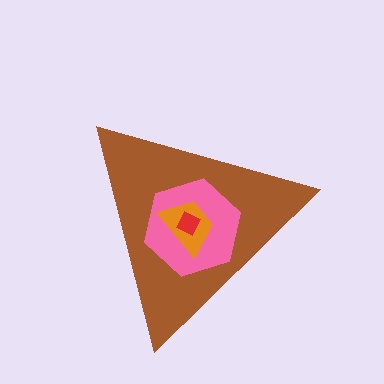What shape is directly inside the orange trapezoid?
The red diamond.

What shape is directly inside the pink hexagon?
The orange trapezoid.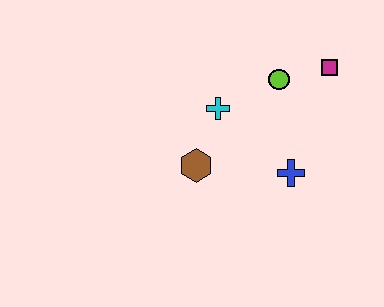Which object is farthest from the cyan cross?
The magenta square is farthest from the cyan cross.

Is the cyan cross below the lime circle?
Yes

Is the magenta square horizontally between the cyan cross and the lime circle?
No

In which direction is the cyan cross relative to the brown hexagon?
The cyan cross is above the brown hexagon.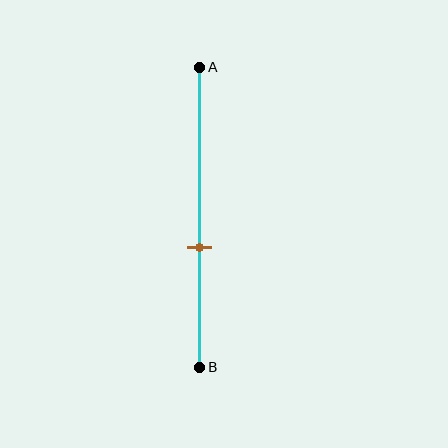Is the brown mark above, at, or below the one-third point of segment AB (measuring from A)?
The brown mark is below the one-third point of segment AB.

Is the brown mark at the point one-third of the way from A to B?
No, the mark is at about 60% from A, not at the 33% one-third point.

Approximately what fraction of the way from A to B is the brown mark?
The brown mark is approximately 60% of the way from A to B.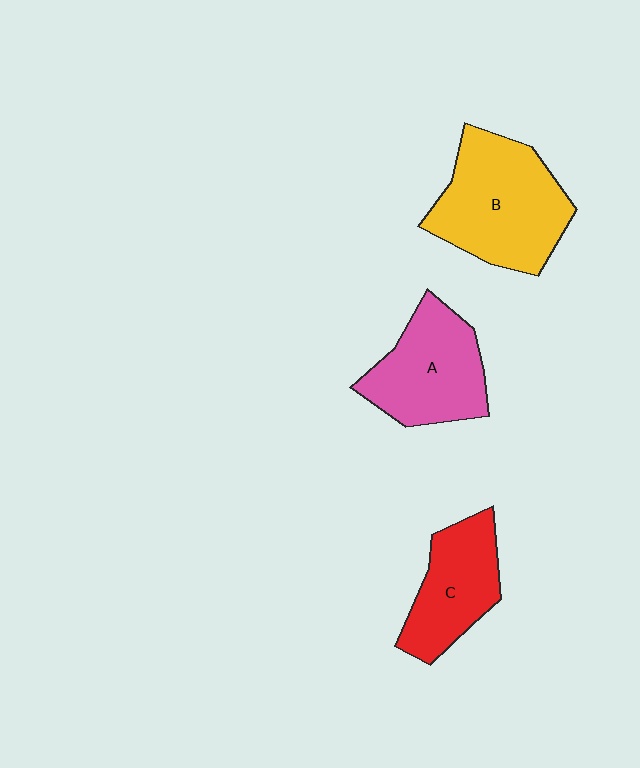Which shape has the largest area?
Shape B (yellow).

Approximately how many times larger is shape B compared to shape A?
Approximately 1.3 times.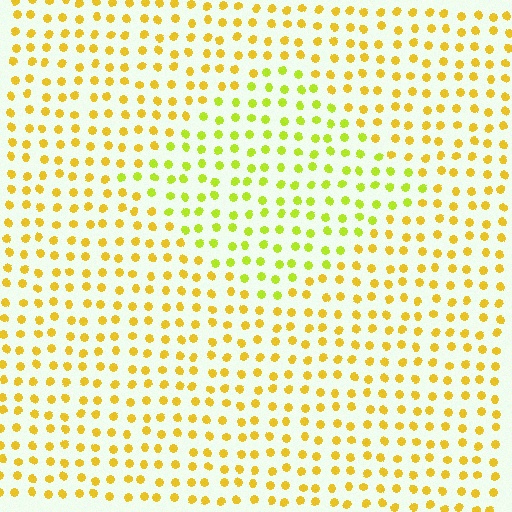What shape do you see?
I see a diamond.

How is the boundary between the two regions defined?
The boundary is defined purely by a slight shift in hue (about 30 degrees). Spacing, size, and orientation are identical on both sides.